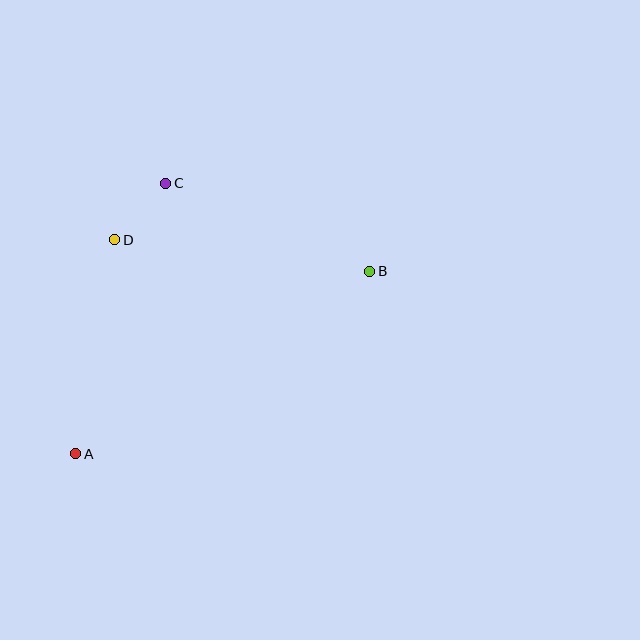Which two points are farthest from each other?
Points A and B are farthest from each other.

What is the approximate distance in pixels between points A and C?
The distance between A and C is approximately 285 pixels.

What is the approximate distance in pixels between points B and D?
The distance between B and D is approximately 257 pixels.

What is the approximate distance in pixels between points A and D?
The distance between A and D is approximately 217 pixels.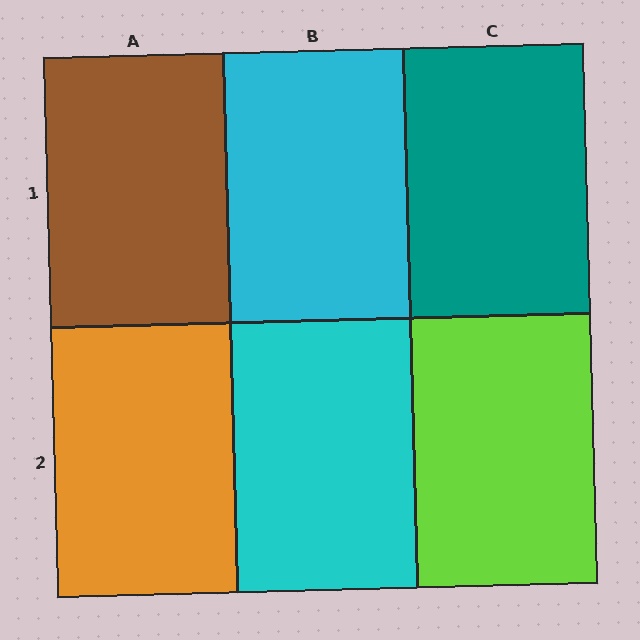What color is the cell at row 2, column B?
Cyan.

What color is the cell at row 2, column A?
Orange.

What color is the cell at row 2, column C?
Lime.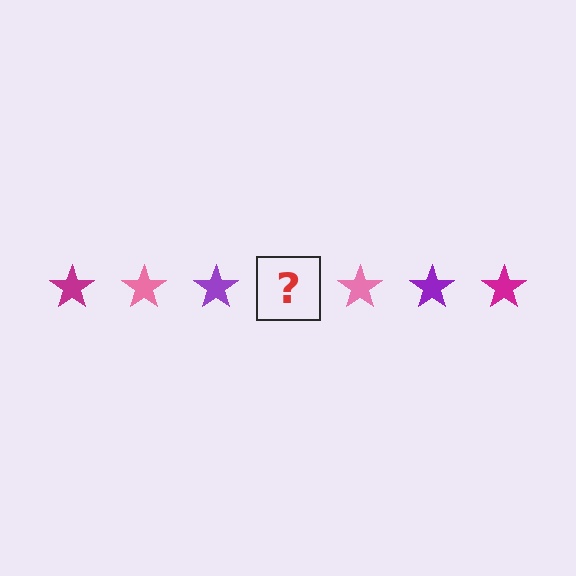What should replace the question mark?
The question mark should be replaced with a magenta star.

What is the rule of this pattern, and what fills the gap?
The rule is that the pattern cycles through magenta, pink, purple stars. The gap should be filled with a magenta star.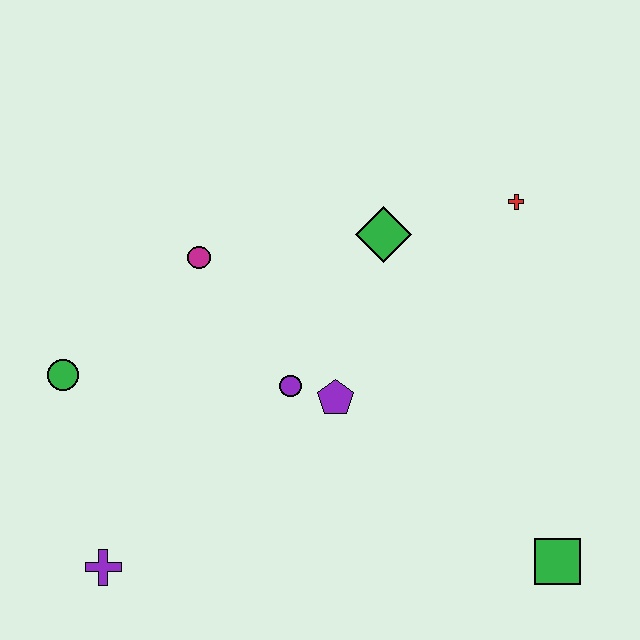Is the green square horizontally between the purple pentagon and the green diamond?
No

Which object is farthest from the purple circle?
The green square is farthest from the purple circle.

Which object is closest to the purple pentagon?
The purple circle is closest to the purple pentagon.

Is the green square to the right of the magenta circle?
Yes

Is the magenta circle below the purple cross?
No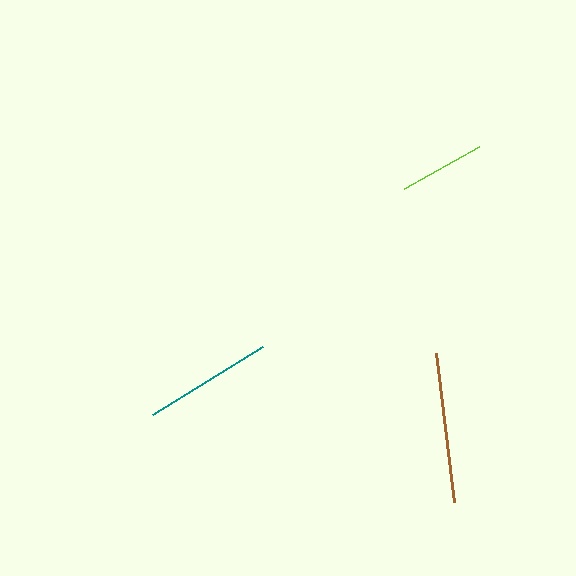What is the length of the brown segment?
The brown segment is approximately 150 pixels long.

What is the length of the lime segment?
The lime segment is approximately 86 pixels long.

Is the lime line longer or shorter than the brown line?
The brown line is longer than the lime line.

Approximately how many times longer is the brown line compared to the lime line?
The brown line is approximately 1.7 times the length of the lime line.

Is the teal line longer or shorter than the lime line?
The teal line is longer than the lime line.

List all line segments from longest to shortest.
From longest to shortest: brown, teal, lime.